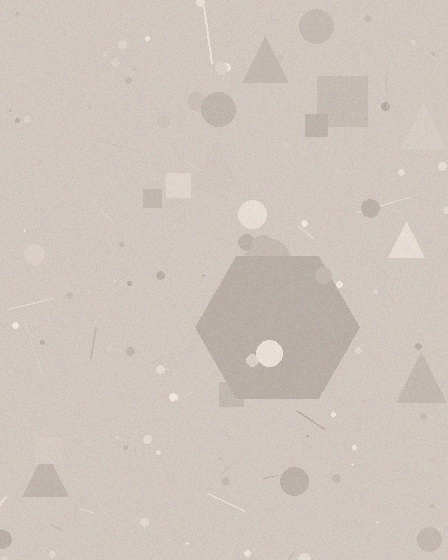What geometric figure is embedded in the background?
A hexagon is embedded in the background.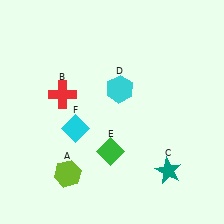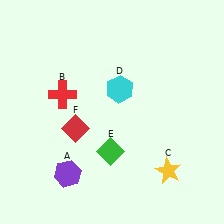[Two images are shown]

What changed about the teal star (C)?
In Image 1, C is teal. In Image 2, it changed to yellow.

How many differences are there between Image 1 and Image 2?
There are 3 differences between the two images.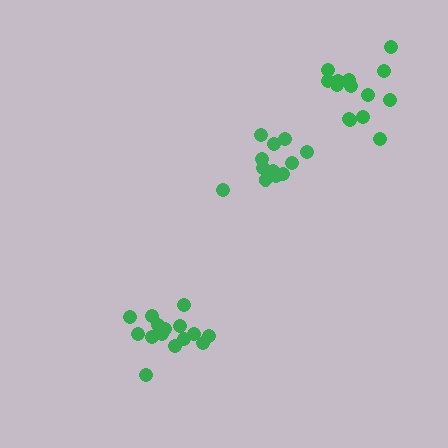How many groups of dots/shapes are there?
There are 3 groups.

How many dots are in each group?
Group 1: 12 dots, Group 2: 15 dots, Group 3: 14 dots (41 total).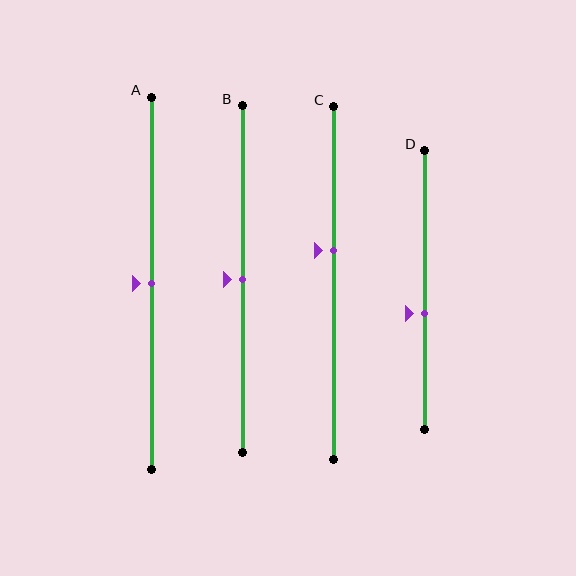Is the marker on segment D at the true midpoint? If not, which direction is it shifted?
No, the marker on segment D is shifted downward by about 8% of the segment length.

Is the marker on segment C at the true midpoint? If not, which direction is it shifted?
No, the marker on segment C is shifted upward by about 9% of the segment length.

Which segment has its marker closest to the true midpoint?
Segment A has its marker closest to the true midpoint.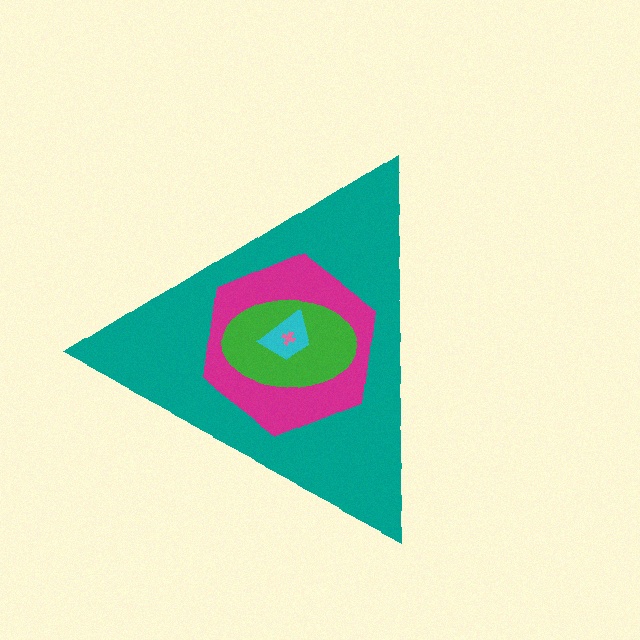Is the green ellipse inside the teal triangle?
Yes.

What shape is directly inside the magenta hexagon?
The green ellipse.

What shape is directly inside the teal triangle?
The magenta hexagon.